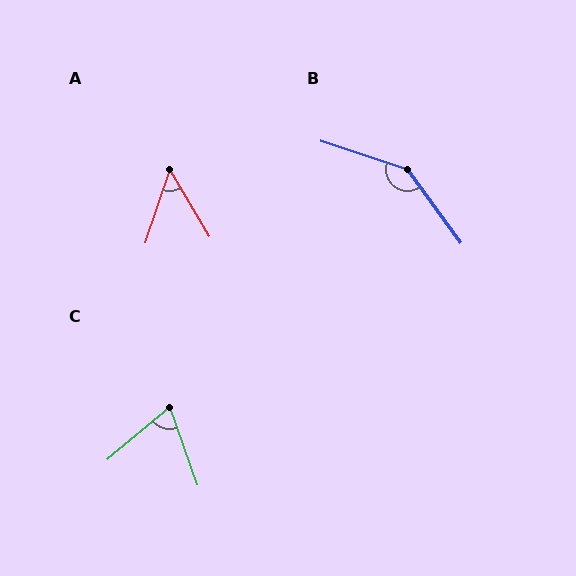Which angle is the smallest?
A, at approximately 49 degrees.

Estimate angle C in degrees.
Approximately 70 degrees.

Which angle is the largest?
B, at approximately 144 degrees.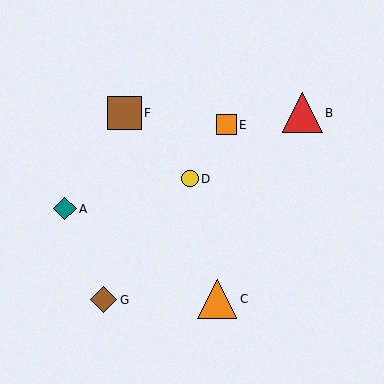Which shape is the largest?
The red triangle (labeled B) is the largest.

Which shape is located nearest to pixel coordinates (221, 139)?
The orange square (labeled E) at (226, 125) is nearest to that location.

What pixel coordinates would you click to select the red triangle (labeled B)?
Click at (302, 113) to select the red triangle B.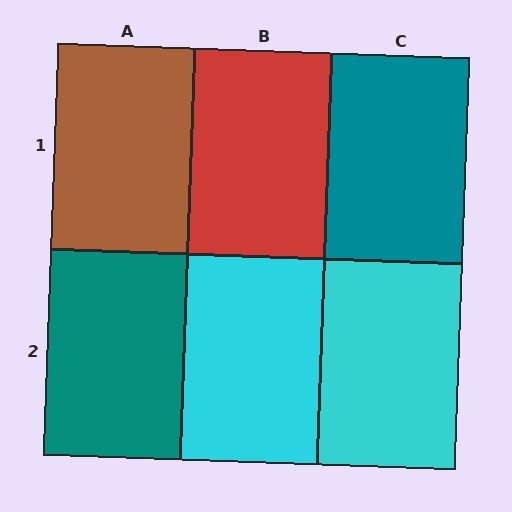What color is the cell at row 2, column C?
Cyan.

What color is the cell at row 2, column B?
Cyan.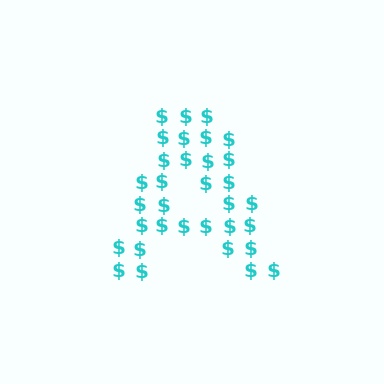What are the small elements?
The small elements are dollar signs.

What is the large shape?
The large shape is the letter A.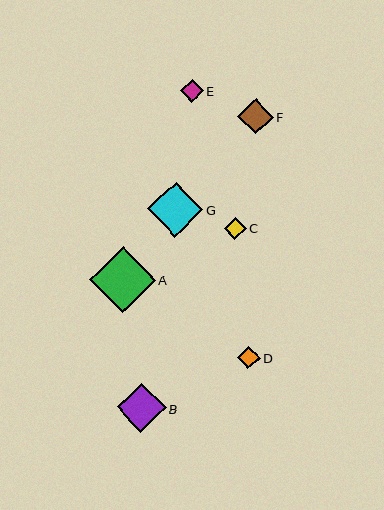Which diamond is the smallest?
Diamond C is the smallest with a size of approximately 22 pixels.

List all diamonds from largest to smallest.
From largest to smallest: A, G, B, F, D, E, C.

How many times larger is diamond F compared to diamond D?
Diamond F is approximately 1.6 times the size of diamond D.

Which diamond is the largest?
Diamond A is the largest with a size of approximately 66 pixels.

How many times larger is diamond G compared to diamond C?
Diamond G is approximately 2.5 times the size of diamond C.